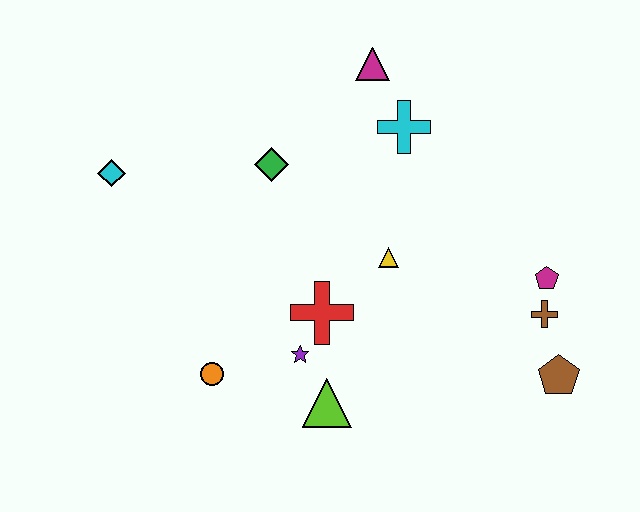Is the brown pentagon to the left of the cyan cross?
No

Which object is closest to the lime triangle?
The purple star is closest to the lime triangle.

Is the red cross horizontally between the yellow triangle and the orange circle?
Yes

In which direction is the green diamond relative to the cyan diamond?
The green diamond is to the right of the cyan diamond.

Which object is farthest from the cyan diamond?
The brown pentagon is farthest from the cyan diamond.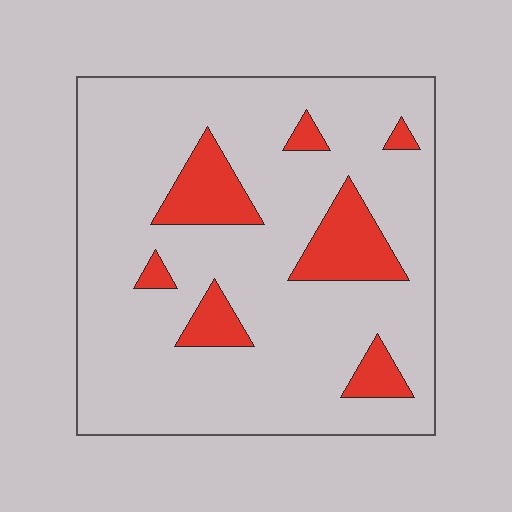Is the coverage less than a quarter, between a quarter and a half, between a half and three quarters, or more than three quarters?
Less than a quarter.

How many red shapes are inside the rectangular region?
7.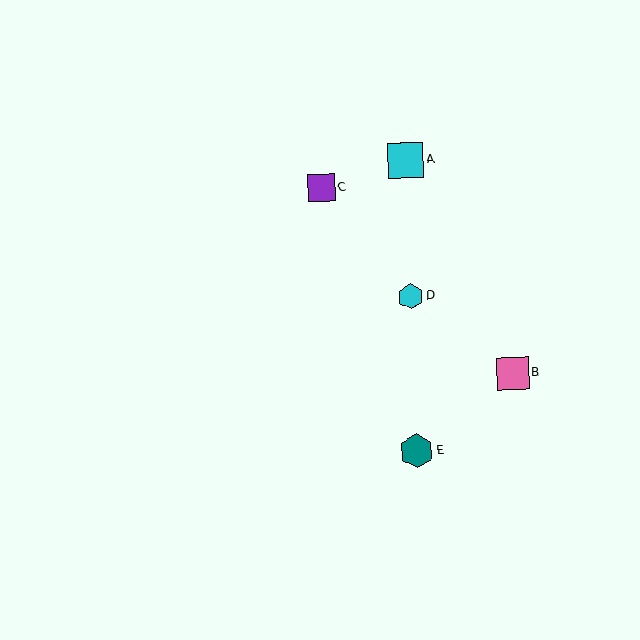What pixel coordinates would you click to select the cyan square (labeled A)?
Click at (405, 160) to select the cyan square A.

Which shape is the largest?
The cyan square (labeled A) is the largest.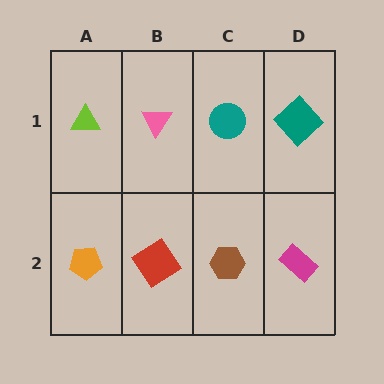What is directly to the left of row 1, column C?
A pink triangle.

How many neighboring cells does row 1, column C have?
3.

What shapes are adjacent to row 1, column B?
A red diamond (row 2, column B), a lime triangle (row 1, column A), a teal circle (row 1, column C).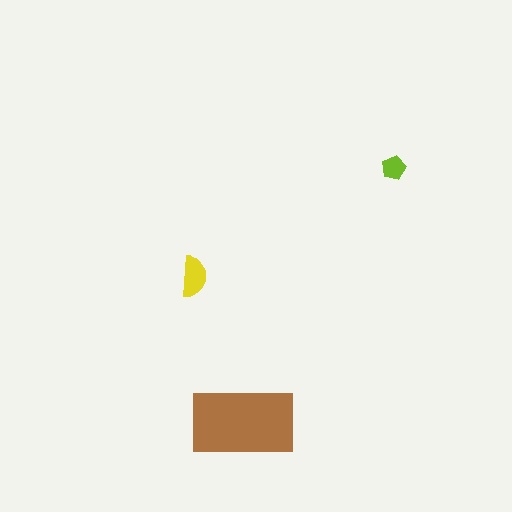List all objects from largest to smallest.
The brown rectangle, the yellow semicircle, the lime pentagon.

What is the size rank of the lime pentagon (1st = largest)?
3rd.